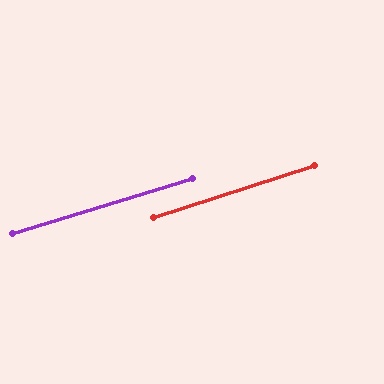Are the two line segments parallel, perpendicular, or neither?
Parallel — their directions differ by only 0.8°.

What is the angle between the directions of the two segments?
Approximately 1 degree.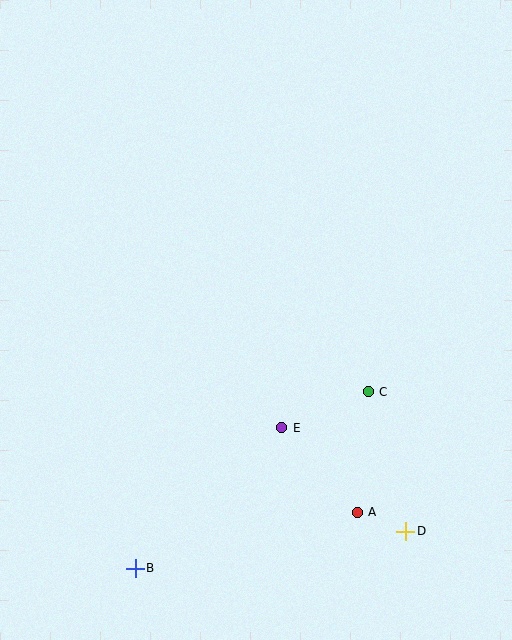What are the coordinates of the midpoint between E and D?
The midpoint between E and D is at (344, 479).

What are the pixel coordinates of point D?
Point D is at (406, 531).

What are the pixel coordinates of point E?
Point E is at (282, 428).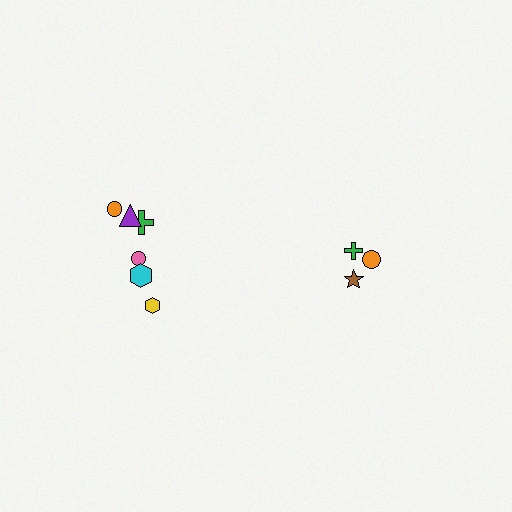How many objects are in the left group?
There are 6 objects.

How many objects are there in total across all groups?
There are 9 objects.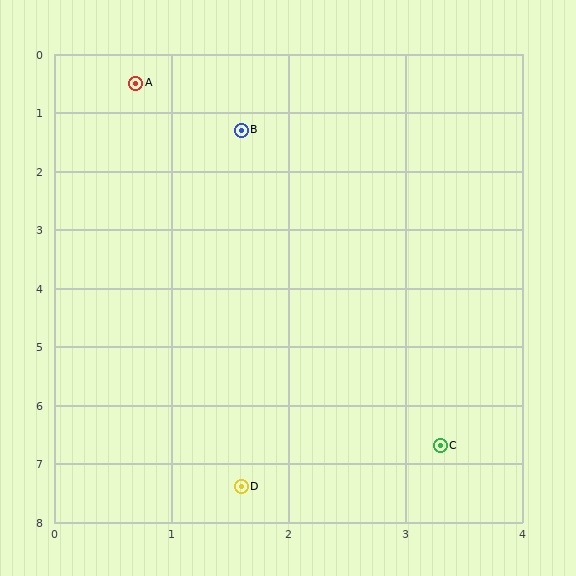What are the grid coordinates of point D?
Point D is at approximately (1.6, 7.4).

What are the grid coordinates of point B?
Point B is at approximately (1.6, 1.3).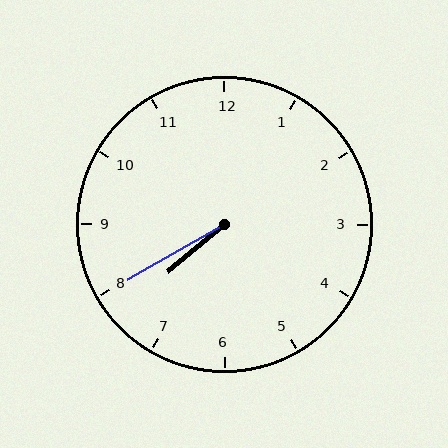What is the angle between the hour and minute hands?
Approximately 10 degrees.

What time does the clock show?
7:40.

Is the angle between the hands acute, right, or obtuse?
It is acute.